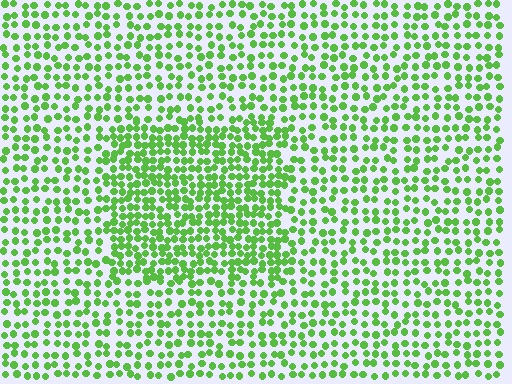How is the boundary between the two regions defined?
The boundary is defined by a change in element density (approximately 1.7x ratio). All elements are the same color, size, and shape.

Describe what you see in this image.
The image contains small lime elements arranged at two different densities. A rectangle-shaped region is visible where the elements are more densely packed than the surrounding area.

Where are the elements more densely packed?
The elements are more densely packed inside the rectangle boundary.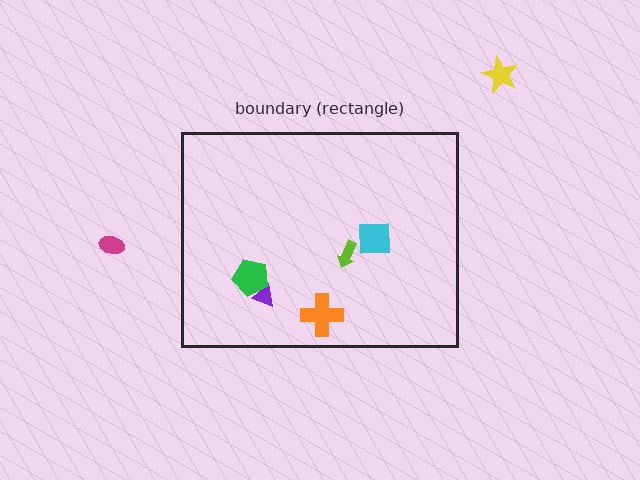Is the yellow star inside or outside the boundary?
Outside.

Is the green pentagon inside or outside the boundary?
Inside.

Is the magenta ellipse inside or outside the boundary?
Outside.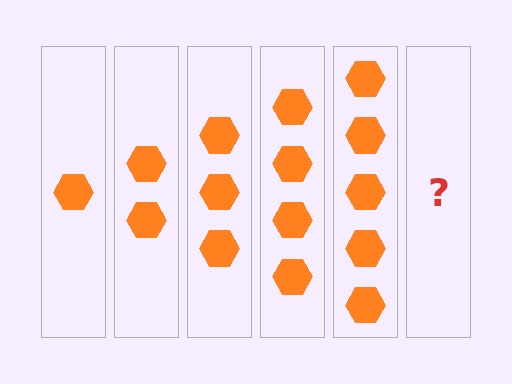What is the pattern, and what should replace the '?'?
The pattern is that each step adds one more hexagon. The '?' should be 6 hexagons.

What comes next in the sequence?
The next element should be 6 hexagons.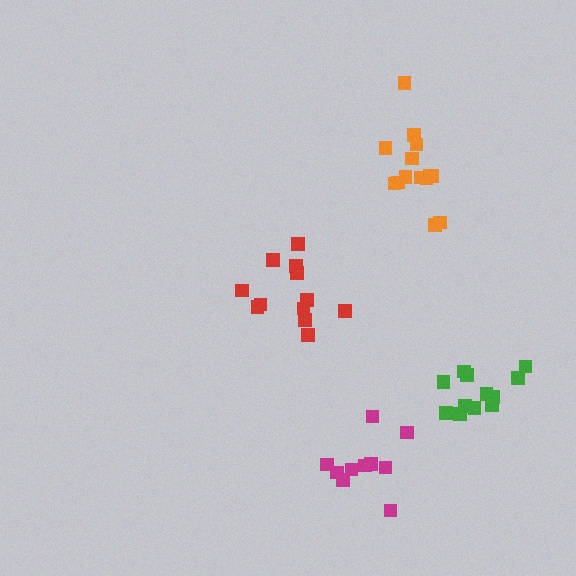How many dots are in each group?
Group 1: 14 dots, Group 2: 12 dots, Group 3: 10 dots, Group 4: 12 dots (48 total).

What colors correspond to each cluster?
The clusters are colored: orange, red, magenta, green.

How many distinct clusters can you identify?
There are 4 distinct clusters.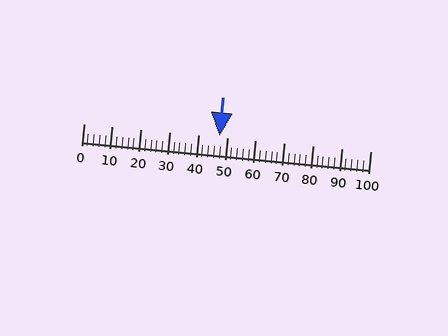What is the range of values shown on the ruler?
The ruler shows values from 0 to 100.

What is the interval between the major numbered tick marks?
The major tick marks are spaced 10 units apart.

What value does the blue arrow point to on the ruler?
The blue arrow points to approximately 47.